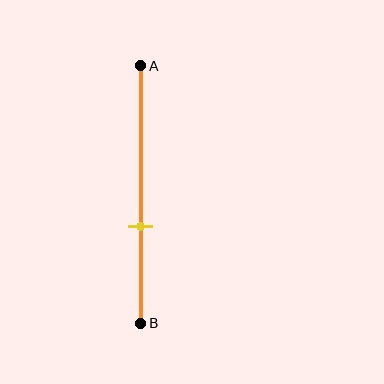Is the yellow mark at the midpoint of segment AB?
No, the mark is at about 60% from A, not at the 50% midpoint.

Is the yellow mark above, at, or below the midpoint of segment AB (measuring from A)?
The yellow mark is below the midpoint of segment AB.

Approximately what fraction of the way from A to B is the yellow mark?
The yellow mark is approximately 60% of the way from A to B.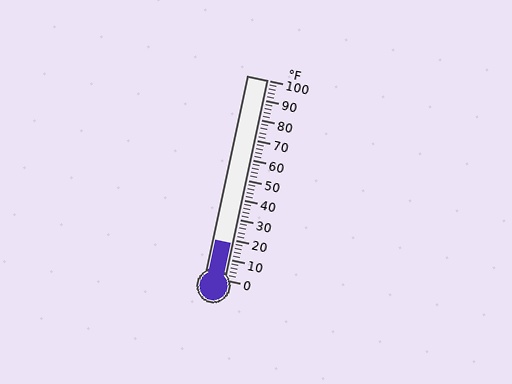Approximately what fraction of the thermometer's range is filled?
The thermometer is filled to approximately 20% of its range.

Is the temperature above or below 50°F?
The temperature is below 50°F.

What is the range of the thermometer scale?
The thermometer scale ranges from 0°F to 100°F.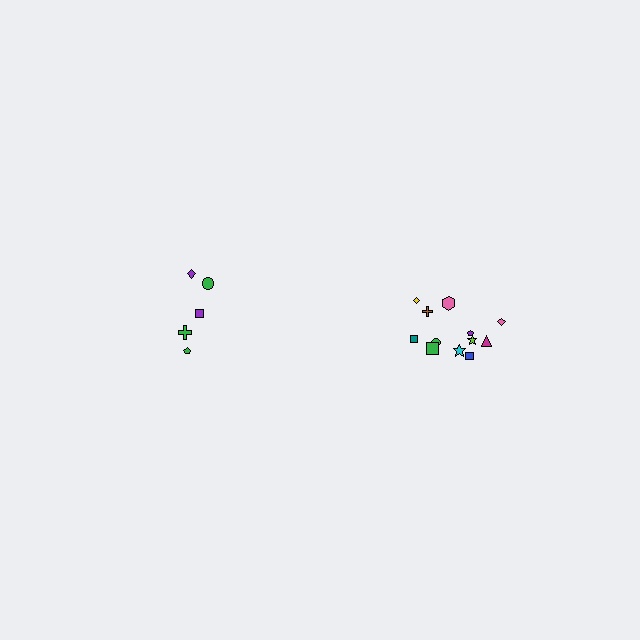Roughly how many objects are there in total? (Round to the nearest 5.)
Roughly 15 objects in total.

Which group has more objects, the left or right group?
The right group.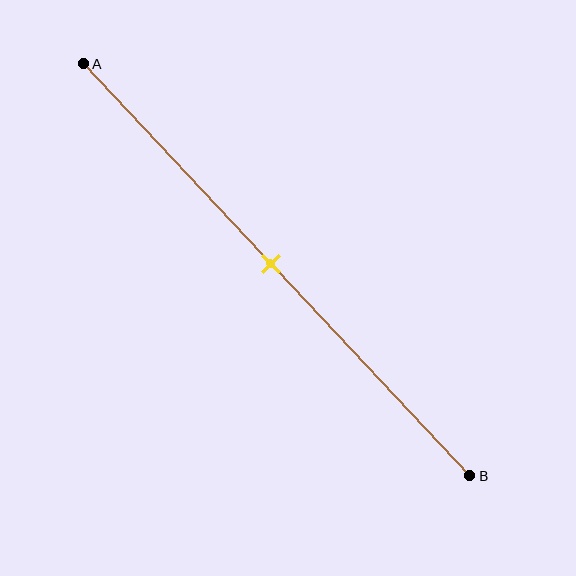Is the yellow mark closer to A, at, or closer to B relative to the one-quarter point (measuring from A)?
The yellow mark is closer to point B than the one-quarter point of segment AB.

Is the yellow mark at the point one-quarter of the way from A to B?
No, the mark is at about 50% from A, not at the 25% one-quarter point.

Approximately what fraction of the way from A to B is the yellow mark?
The yellow mark is approximately 50% of the way from A to B.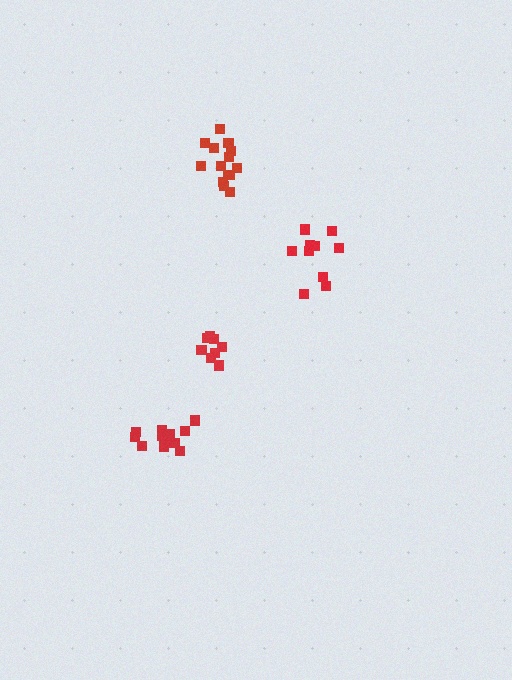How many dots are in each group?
Group 1: 10 dots, Group 2: 14 dots, Group 3: 8 dots, Group 4: 13 dots (45 total).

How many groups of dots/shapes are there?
There are 4 groups.